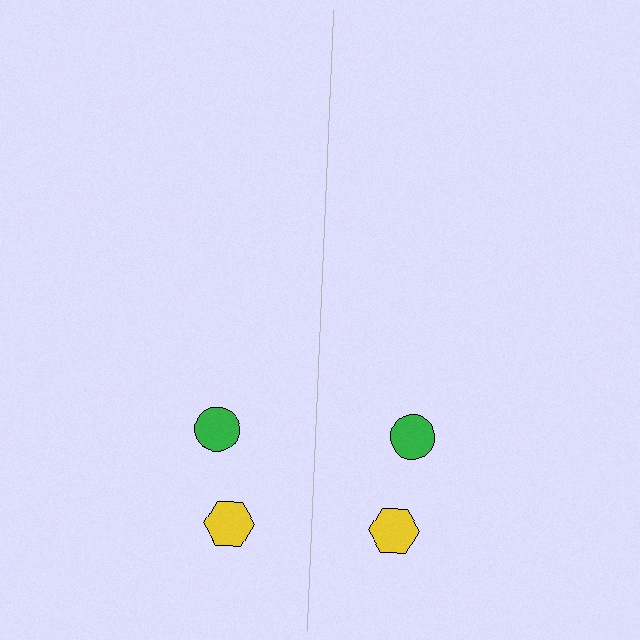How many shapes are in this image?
There are 4 shapes in this image.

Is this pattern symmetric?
Yes, this pattern has bilateral (reflection) symmetry.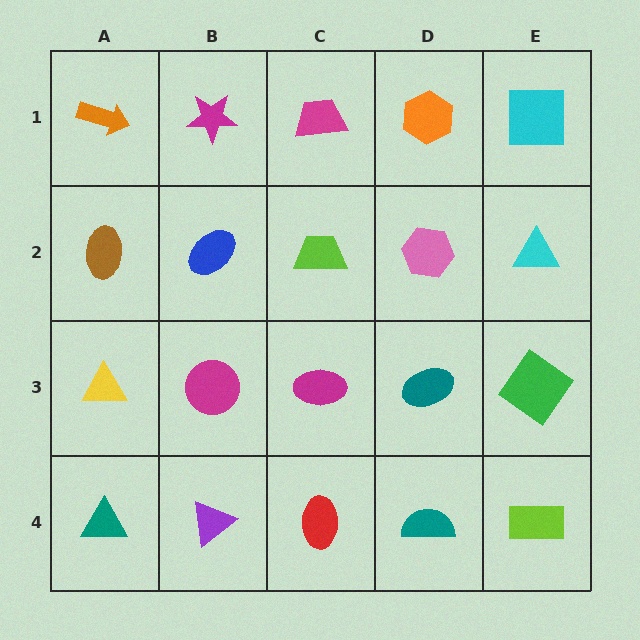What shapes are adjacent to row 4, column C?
A magenta ellipse (row 3, column C), a purple triangle (row 4, column B), a teal semicircle (row 4, column D).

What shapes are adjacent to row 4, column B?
A magenta circle (row 3, column B), a teal triangle (row 4, column A), a red ellipse (row 4, column C).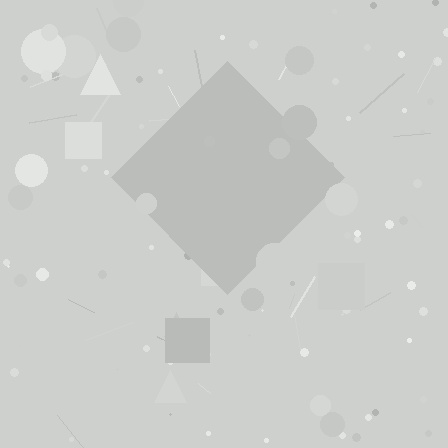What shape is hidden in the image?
A diamond is hidden in the image.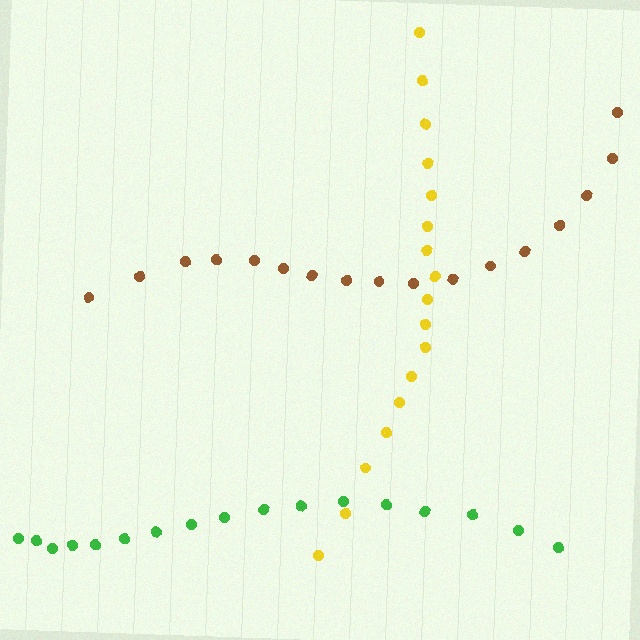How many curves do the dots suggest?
There are 3 distinct paths.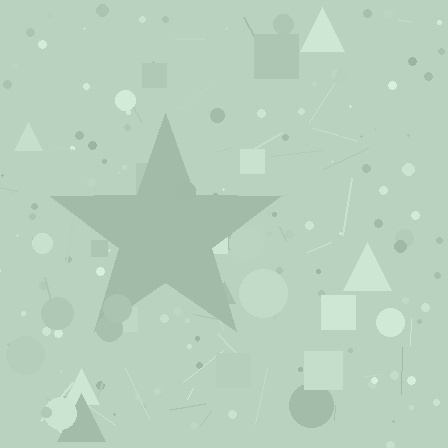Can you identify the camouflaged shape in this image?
The camouflaged shape is a star.